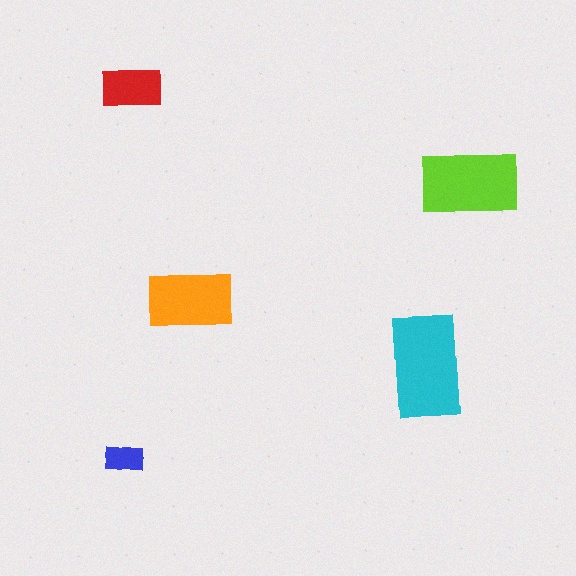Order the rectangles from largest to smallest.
the cyan one, the lime one, the orange one, the red one, the blue one.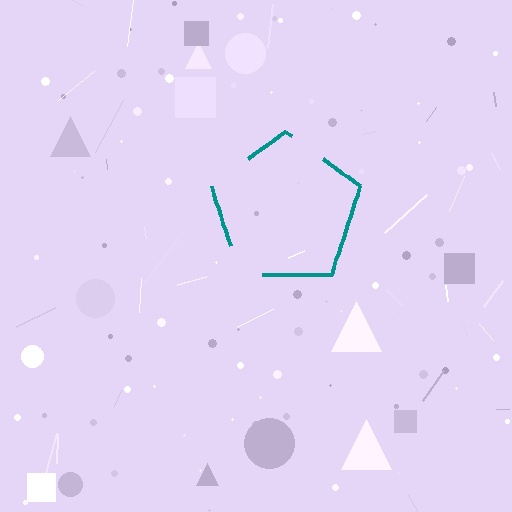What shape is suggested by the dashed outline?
The dashed outline suggests a pentagon.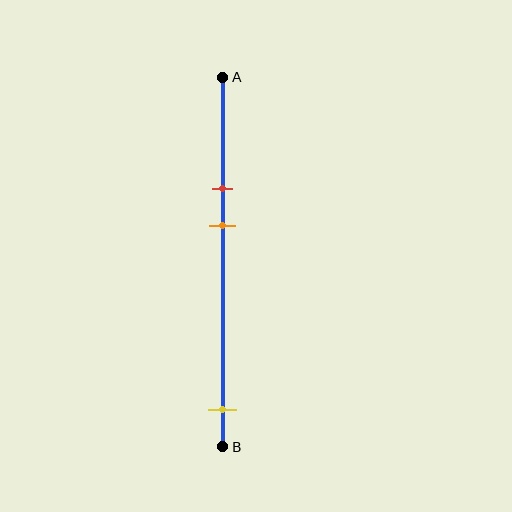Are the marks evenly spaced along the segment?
No, the marks are not evenly spaced.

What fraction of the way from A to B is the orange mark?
The orange mark is approximately 40% (0.4) of the way from A to B.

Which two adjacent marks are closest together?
The red and orange marks are the closest adjacent pair.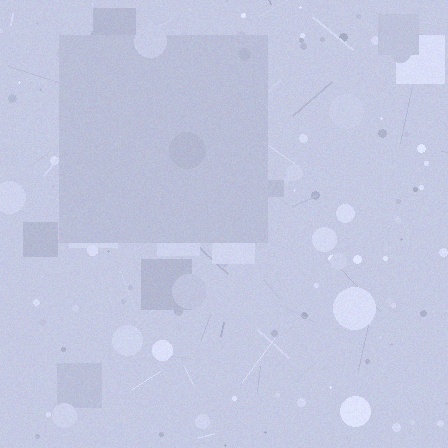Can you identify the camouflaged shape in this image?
The camouflaged shape is a square.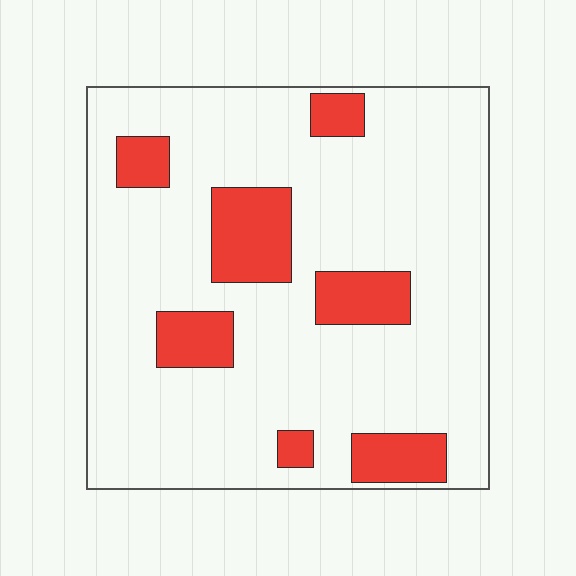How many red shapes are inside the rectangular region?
7.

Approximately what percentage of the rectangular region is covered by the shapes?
Approximately 20%.